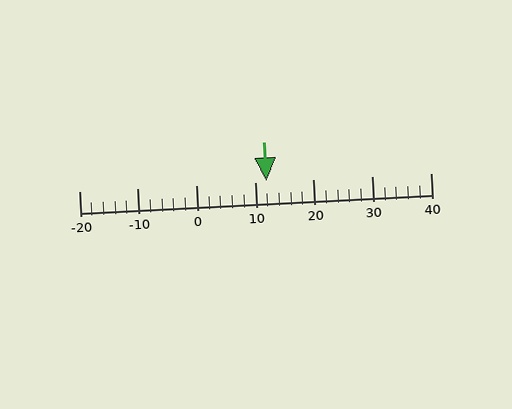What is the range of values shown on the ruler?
The ruler shows values from -20 to 40.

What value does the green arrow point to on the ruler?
The green arrow points to approximately 12.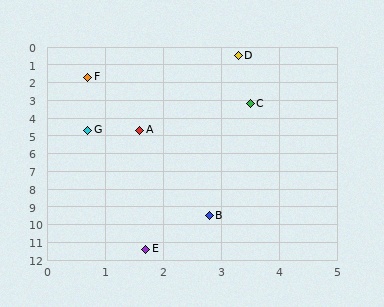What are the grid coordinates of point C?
Point C is at approximately (3.5, 3.2).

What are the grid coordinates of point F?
Point F is at approximately (0.7, 1.7).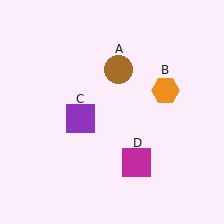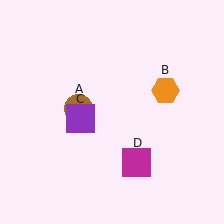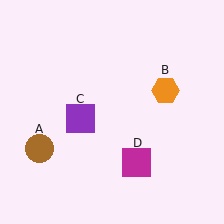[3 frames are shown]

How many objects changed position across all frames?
1 object changed position: brown circle (object A).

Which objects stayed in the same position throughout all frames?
Orange hexagon (object B) and purple square (object C) and magenta square (object D) remained stationary.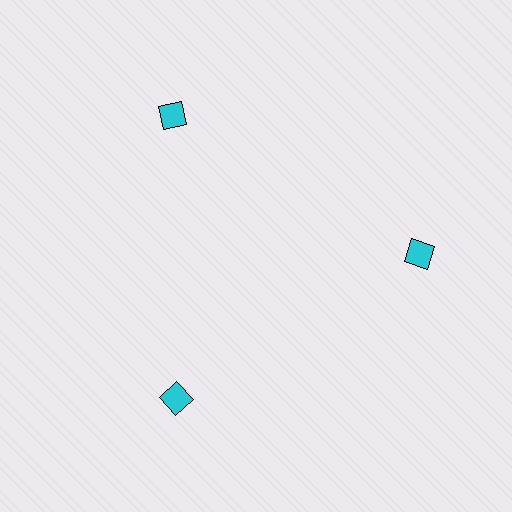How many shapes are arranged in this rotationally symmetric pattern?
There are 3 shapes, arranged in 3 groups of 1.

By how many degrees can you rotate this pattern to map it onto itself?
The pattern maps onto itself every 120 degrees of rotation.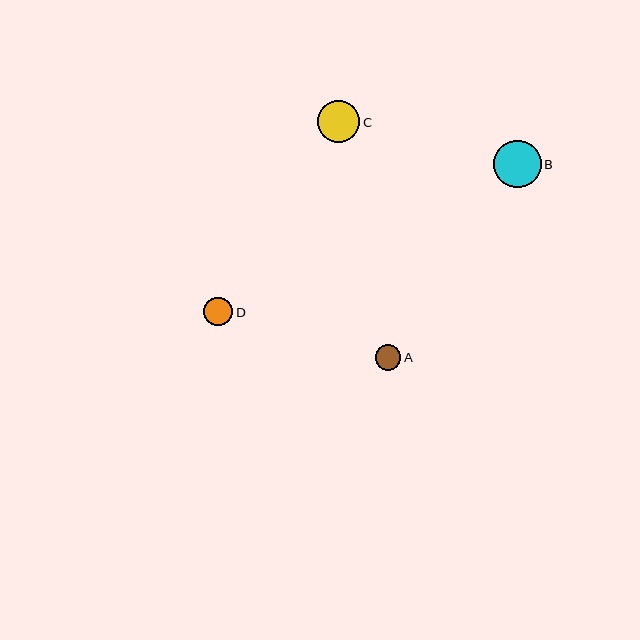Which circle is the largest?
Circle B is the largest with a size of approximately 48 pixels.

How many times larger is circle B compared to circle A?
Circle B is approximately 1.9 times the size of circle A.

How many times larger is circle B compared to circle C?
Circle B is approximately 1.1 times the size of circle C.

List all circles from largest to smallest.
From largest to smallest: B, C, D, A.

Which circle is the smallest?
Circle A is the smallest with a size of approximately 25 pixels.